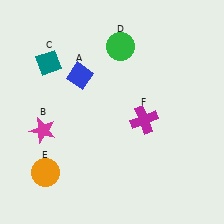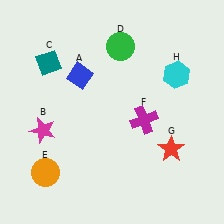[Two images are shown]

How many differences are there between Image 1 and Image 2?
There are 2 differences between the two images.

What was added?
A red star (G), a cyan hexagon (H) were added in Image 2.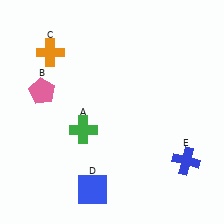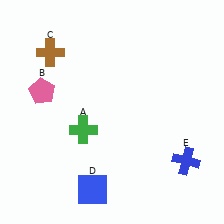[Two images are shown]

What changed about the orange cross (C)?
In Image 1, C is orange. In Image 2, it changed to brown.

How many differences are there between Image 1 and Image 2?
There is 1 difference between the two images.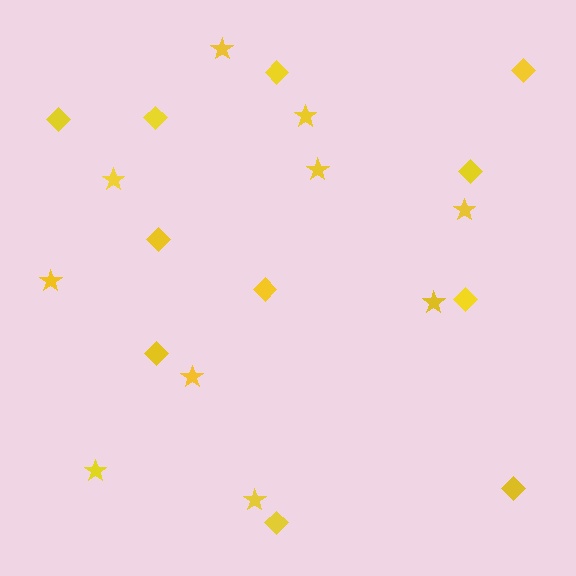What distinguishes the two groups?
There are 2 groups: one group of stars (10) and one group of diamonds (11).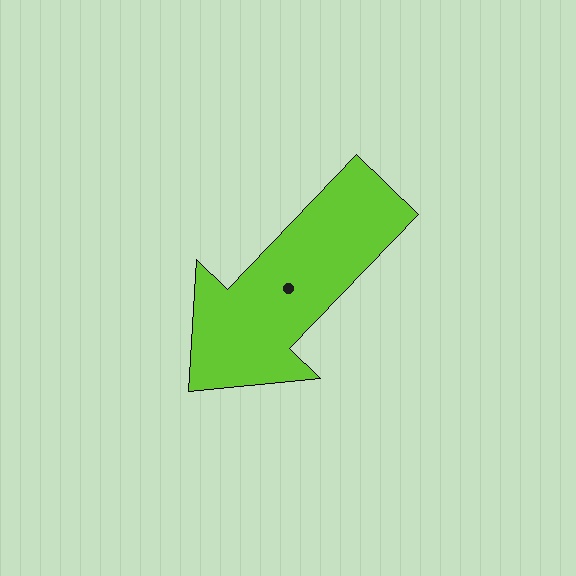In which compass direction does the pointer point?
Southwest.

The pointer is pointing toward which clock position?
Roughly 7 o'clock.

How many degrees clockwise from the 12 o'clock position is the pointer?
Approximately 224 degrees.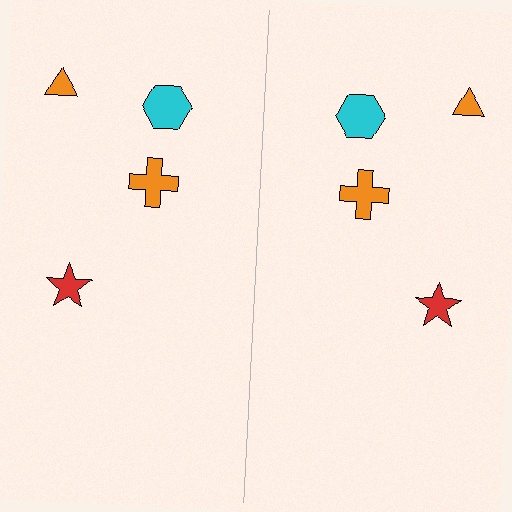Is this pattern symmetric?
Yes, this pattern has bilateral (reflection) symmetry.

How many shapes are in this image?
There are 8 shapes in this image.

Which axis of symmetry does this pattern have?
The pattern has a vertical axis of symmetry running through the center of the image.